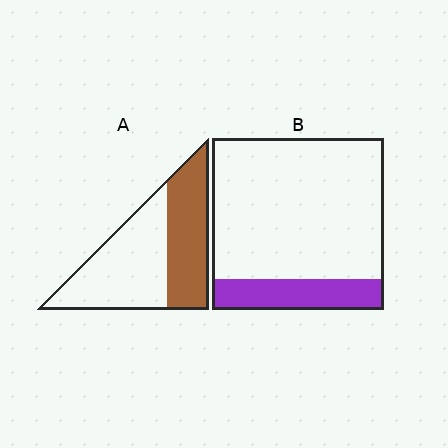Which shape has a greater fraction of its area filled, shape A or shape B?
Shape A.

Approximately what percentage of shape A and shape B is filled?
A is approximately 45% and B is approximately 20%.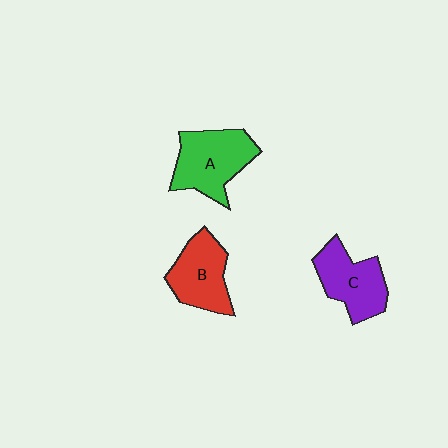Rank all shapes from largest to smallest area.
From largest to smallest: A (green), C (purple), B (red).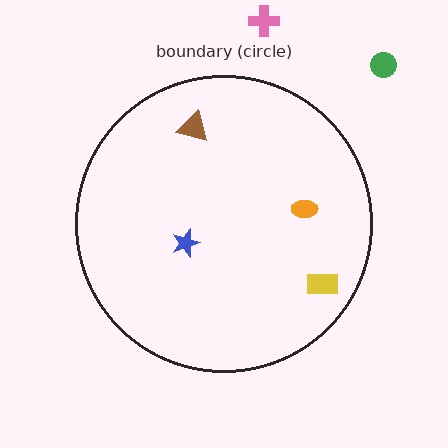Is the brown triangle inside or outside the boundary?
Inside.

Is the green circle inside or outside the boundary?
Outside.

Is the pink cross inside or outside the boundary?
Outside.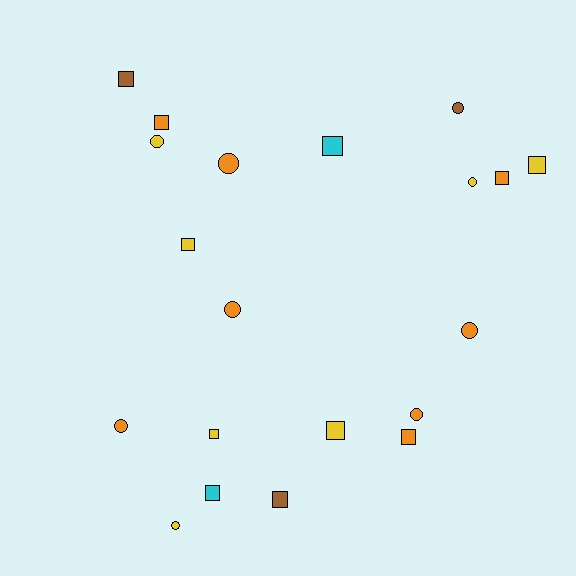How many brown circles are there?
There is 1 brown circle.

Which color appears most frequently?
Orange, with 8 objects.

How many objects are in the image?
There are 20 objects.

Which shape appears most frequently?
Square, with 11 objects.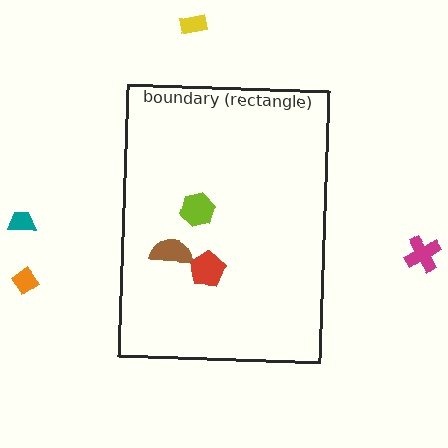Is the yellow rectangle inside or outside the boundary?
Outside.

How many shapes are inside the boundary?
3 inside, 4 outside.